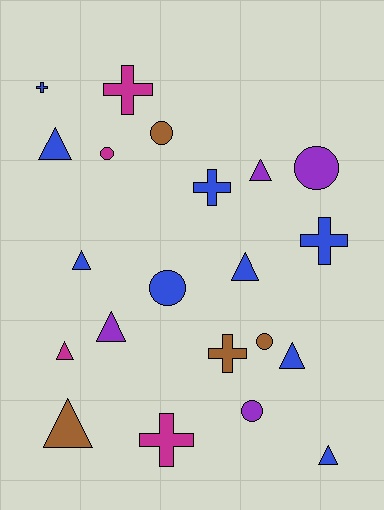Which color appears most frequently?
Blue, with 9 objects.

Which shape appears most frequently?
Triangle, with 9 objects.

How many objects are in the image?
There are 21 objects.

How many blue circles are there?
There is 1 blue circle.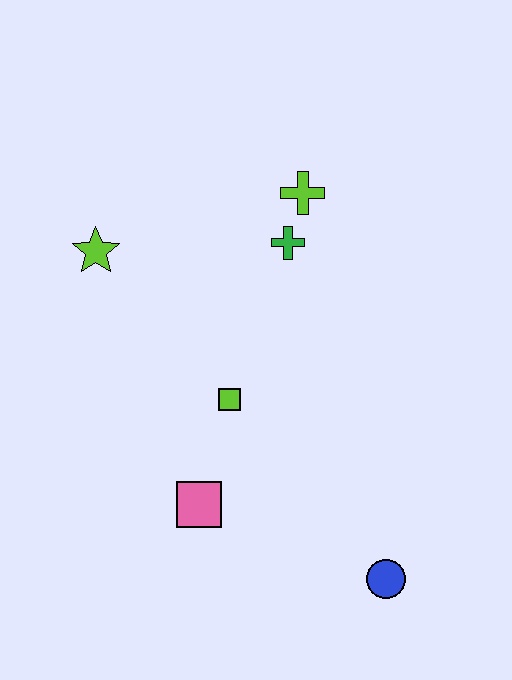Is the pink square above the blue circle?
Yes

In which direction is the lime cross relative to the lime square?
The lime cross is above the lime square.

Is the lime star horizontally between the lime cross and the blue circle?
No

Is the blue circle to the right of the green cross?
Yes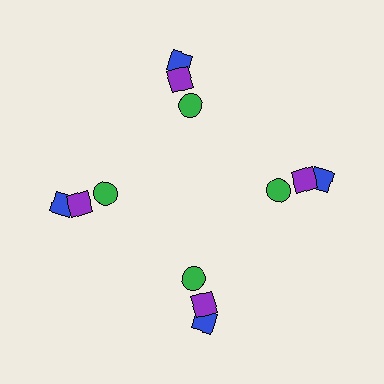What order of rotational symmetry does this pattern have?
This pattern has 4-fold rotational symmetry.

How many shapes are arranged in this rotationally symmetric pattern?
There are 12 shapes, arranged in 4 groups of 3.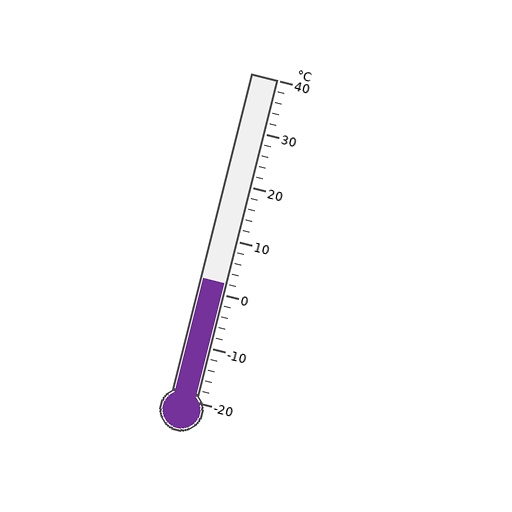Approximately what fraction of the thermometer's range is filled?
The thermometer is filled to approximately 35% of its range.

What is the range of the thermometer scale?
The thermometer scale ranges from -20°C to 40°C.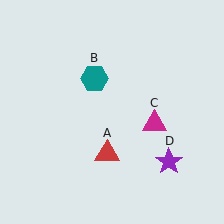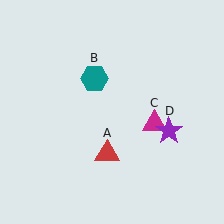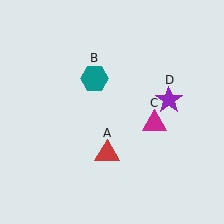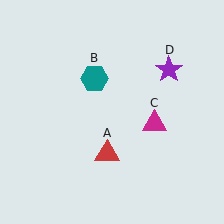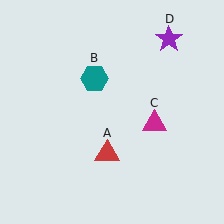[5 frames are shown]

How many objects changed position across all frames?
1 object changed position: purple star (object D).